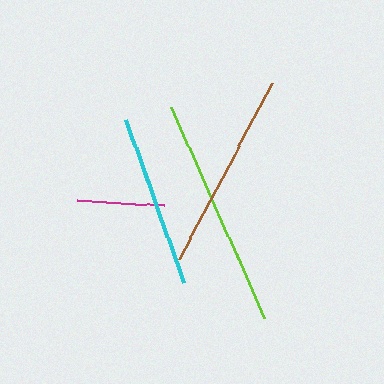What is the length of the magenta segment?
The magenta segment is approximately 87 pixels long.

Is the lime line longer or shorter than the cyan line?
The lime line is longer than the cyan line.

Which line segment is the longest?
The lime line is the longest at approximately 231 pixels.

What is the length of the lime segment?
The lime segment is approximately 231 pixels long.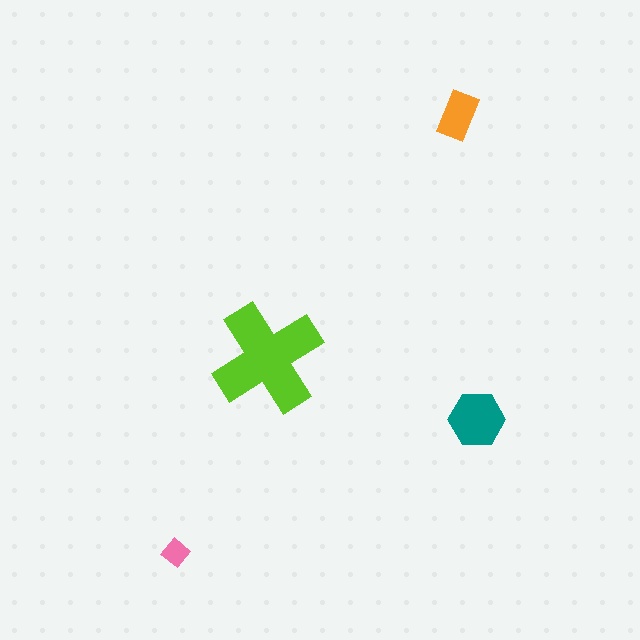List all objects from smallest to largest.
The pink diamond, the orange rectangle, the teal hexagon, the lime cross.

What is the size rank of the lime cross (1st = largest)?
1st.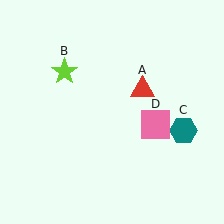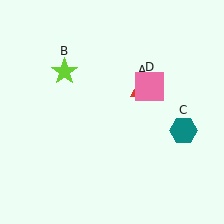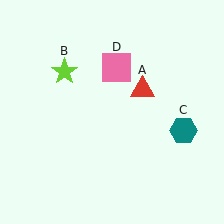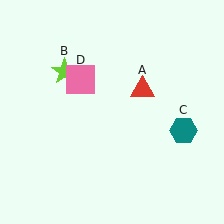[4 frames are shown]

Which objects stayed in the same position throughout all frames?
Red triangle (object A) and lime star (object B) and teal hexagon (object C) remained stationary.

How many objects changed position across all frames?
1 object changed position: pink square (object D).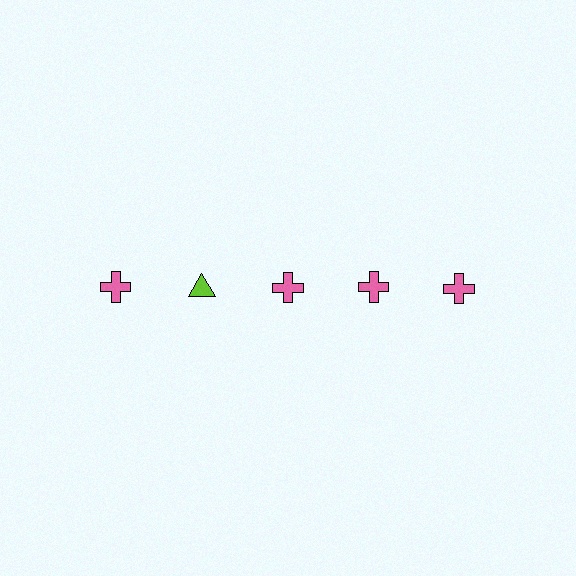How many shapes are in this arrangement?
There are 5 shapes arranged in a grid pattern.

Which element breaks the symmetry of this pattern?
The lime triangle in the top row, second from left column breaks the symmetry. All other shapes are pink crosses.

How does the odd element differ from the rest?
It differs in both color (lime instead of pink) and shape (triangle instead of cross).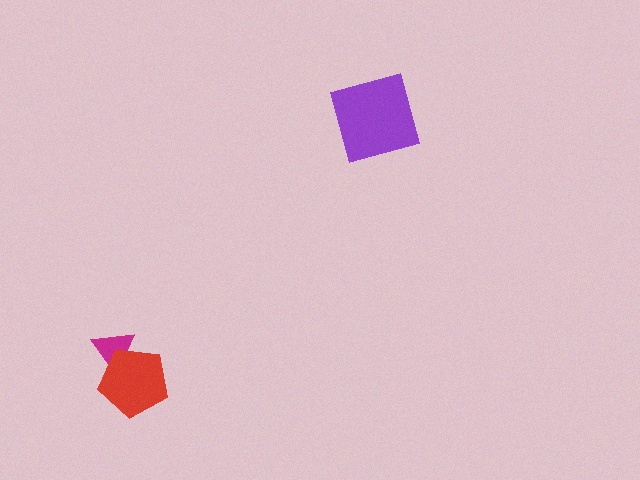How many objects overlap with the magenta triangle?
1 object overlaps with the magenta triangle.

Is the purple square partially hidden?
No, no other shape covers it.